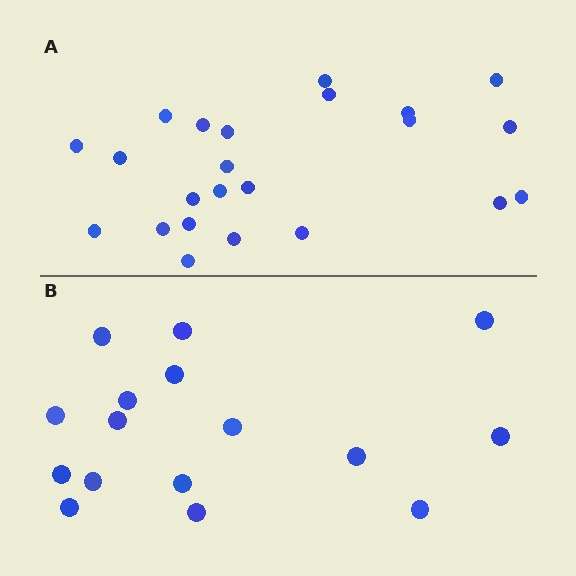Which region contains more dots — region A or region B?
Region A (the top region) has more dots.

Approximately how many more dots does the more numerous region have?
Region A has roughly 8 or so more dots than region B.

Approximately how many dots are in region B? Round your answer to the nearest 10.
About 20 dots. (The exact count is 16, which rounds to 20.)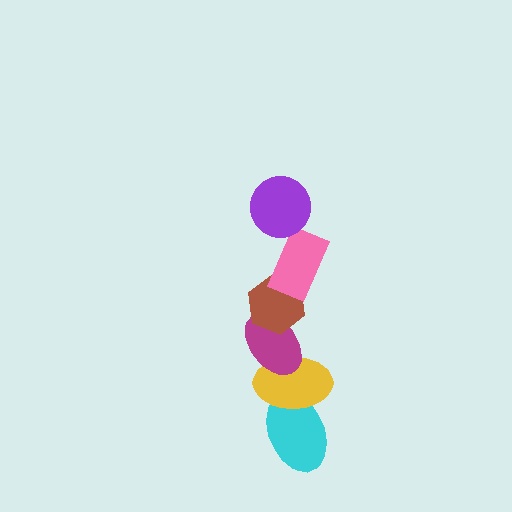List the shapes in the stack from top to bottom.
From top to bottom: the purple circle, the pink rectangle, the brown hexagon, the magenta ellipse, the yellow ellipse, the cyan ellipse.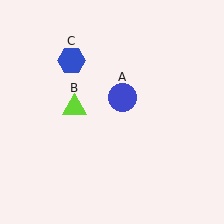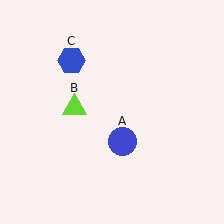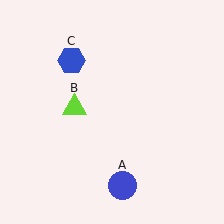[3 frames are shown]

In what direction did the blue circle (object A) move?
The blue circle (object A) moved down.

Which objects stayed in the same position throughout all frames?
Lime triangle (object B) and blue hexagon (object C) remained stationary.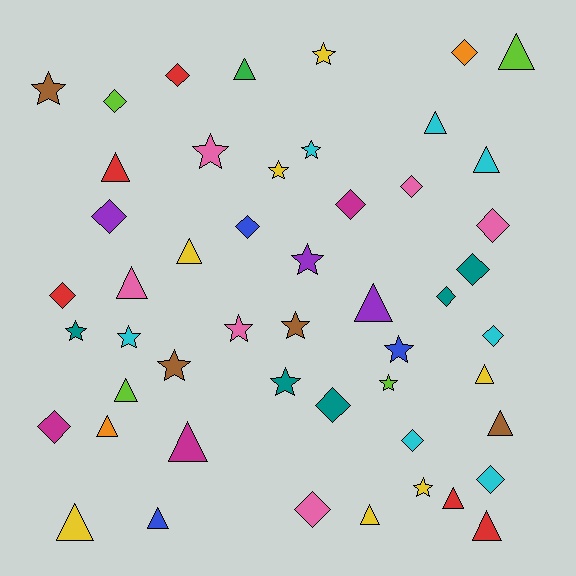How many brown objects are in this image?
There are 4 brown objects.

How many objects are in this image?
There are 50 objects.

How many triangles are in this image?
There are 18 triangles.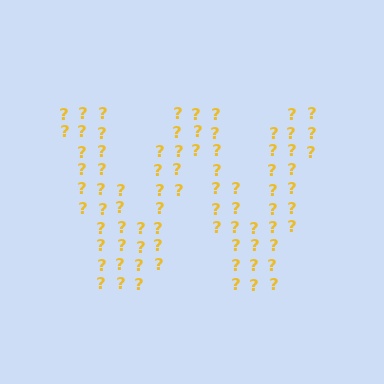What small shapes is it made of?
It is made of small question marks.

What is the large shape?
The large shape is the letter W.